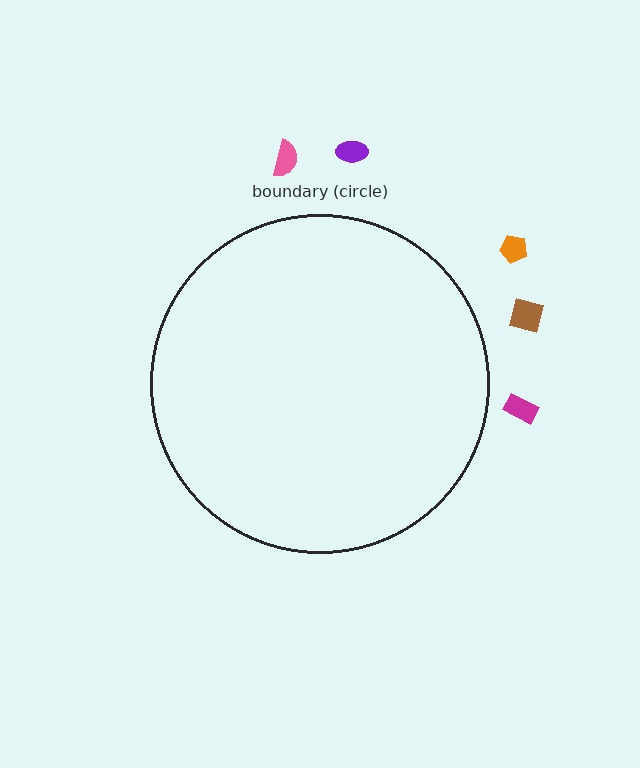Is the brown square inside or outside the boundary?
Outside.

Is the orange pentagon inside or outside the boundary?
Outside.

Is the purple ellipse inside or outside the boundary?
Outside.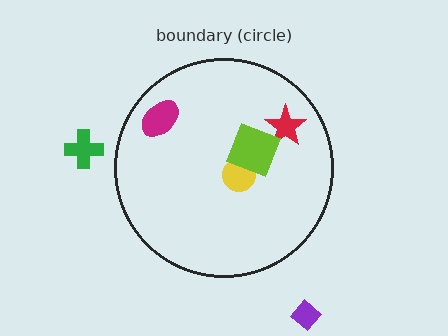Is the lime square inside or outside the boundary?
Inside.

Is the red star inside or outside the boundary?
Inside.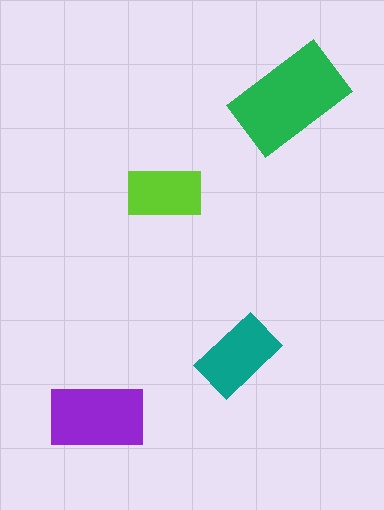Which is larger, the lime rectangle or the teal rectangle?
The teal one.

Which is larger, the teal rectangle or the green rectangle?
The green one.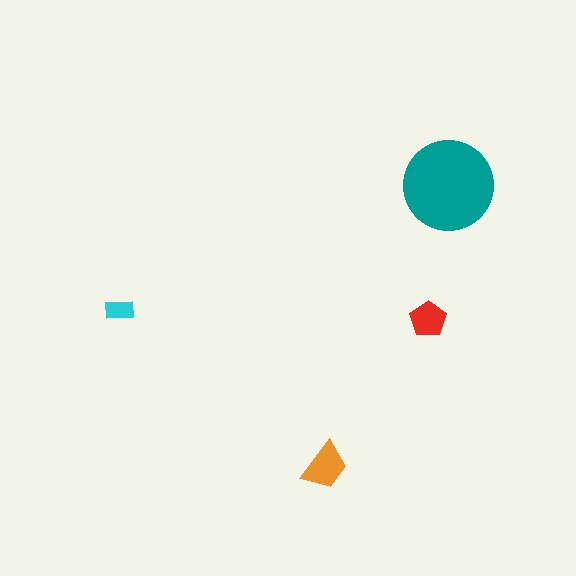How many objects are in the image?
There are 4 objects in the image.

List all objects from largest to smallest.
The teal circle, the orange trapezoid, the red pentagon, the cyan rectangle.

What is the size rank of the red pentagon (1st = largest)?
3rd.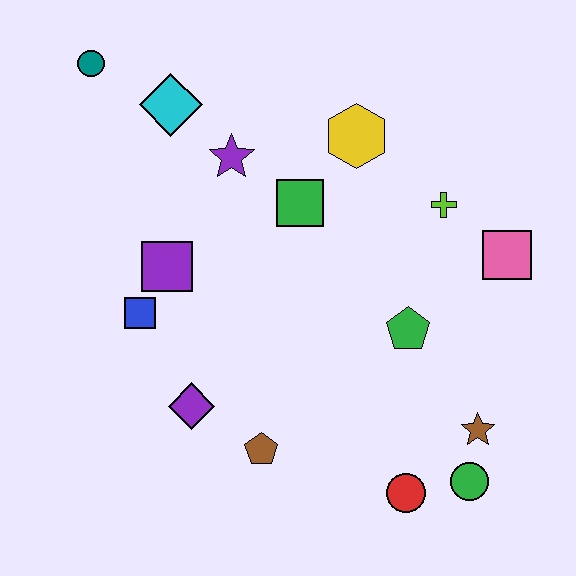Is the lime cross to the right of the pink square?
No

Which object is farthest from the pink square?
The teal circle is farthest from the pink square.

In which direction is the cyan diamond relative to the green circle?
The cyan diamond is above the green circle.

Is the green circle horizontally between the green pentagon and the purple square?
No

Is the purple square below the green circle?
No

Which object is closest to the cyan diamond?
The purple star is closest to the cyan diamond.